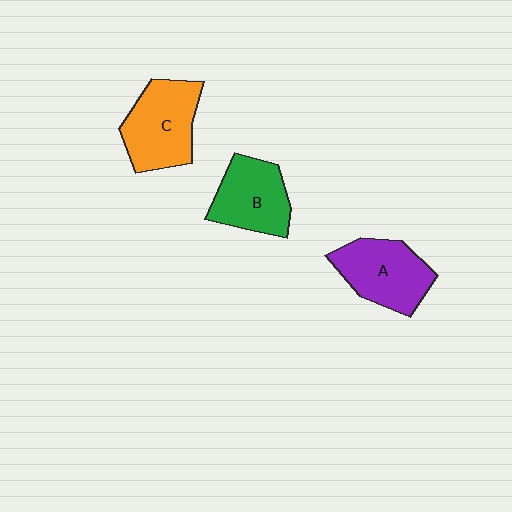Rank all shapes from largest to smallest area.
From largest to smallest: C (orange), A (purple), B (green).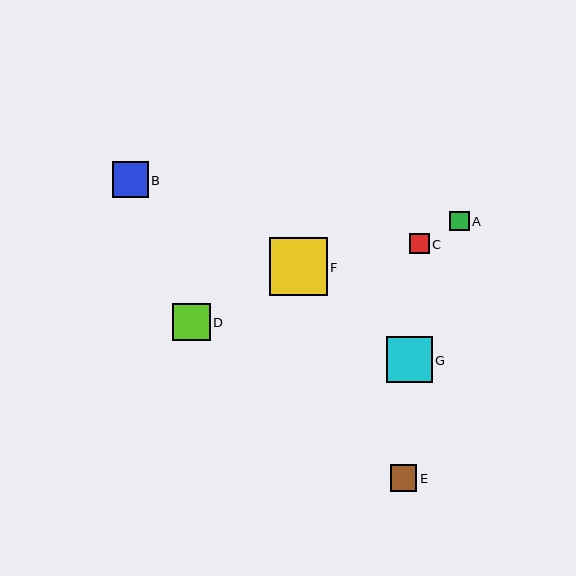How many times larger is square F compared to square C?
Square F is approximately 2.9 times the size of square C.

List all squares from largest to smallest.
From largest to smallest: F, G, D, B, E, C, A.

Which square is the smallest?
Square A is the smallest with a size of approximately 20 pixels.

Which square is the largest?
Square F is the largest with a size of approximately 57 pixels.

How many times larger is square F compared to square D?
Square F is approximately 1.5 times the size of square D.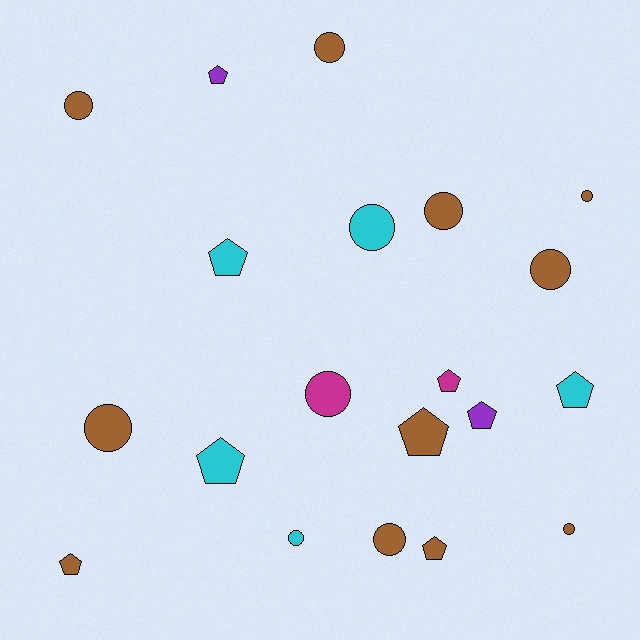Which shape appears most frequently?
Circle, with 11 objects.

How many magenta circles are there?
There is 1 magenta circle.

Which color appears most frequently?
Brown, with 11 objects.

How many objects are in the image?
There are 20 objects.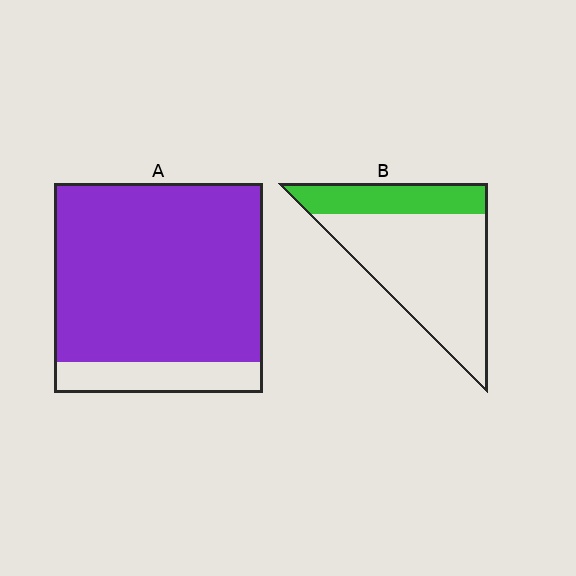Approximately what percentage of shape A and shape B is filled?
A is approximately 85% and B is approximately 25%.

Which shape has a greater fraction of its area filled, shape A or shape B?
Shape A.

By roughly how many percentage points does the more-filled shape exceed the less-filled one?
By roughly 60 percentage points (A over B).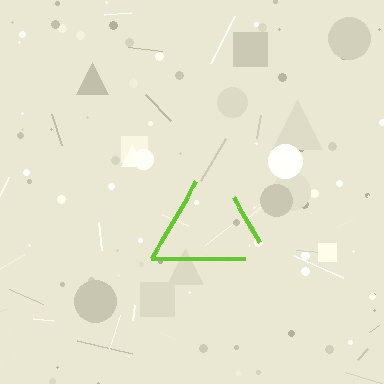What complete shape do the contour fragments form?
The contour fragments form a triangle.